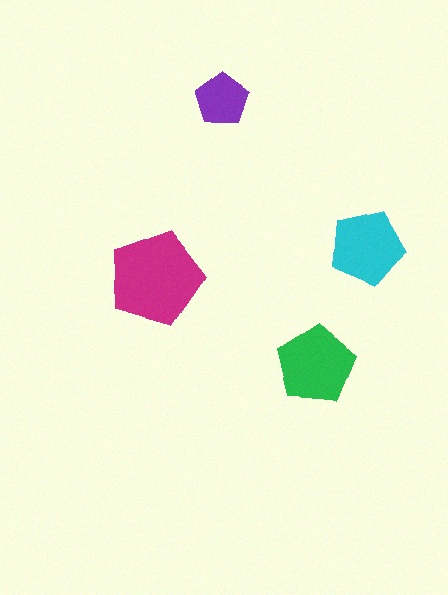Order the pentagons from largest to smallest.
the magenta one, the green one, the cyan one, the purple one.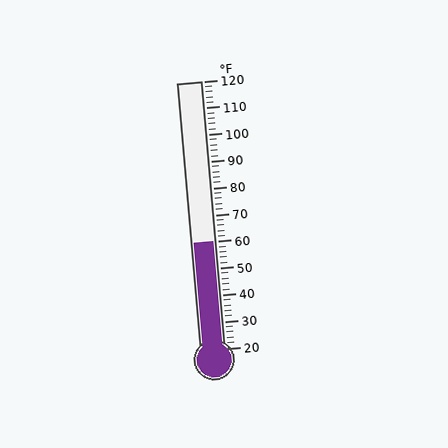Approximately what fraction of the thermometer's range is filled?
The thermometer is filled to approximately 40% of its range.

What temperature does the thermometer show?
The thermometer shows approximately 60°F.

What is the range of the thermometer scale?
The thermometer scale ranges from 20°F to 120°F.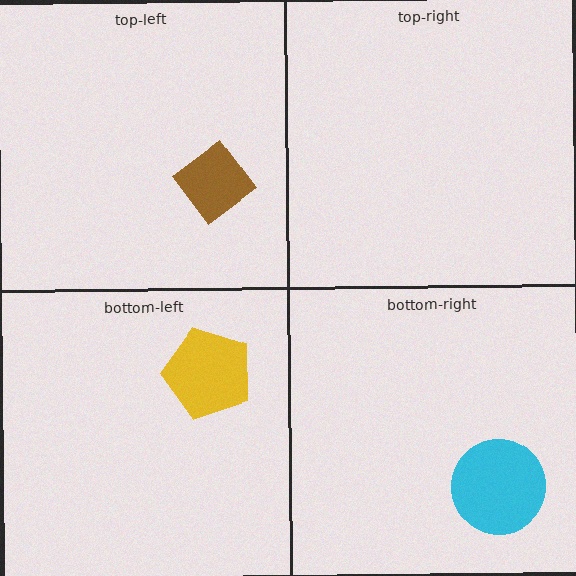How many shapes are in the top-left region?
1.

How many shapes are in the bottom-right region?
1.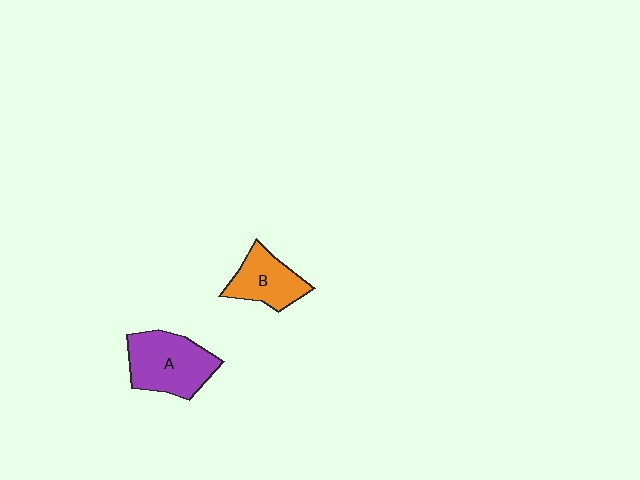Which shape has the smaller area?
Shape B (orange).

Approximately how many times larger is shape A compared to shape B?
Approximately 1.4 times.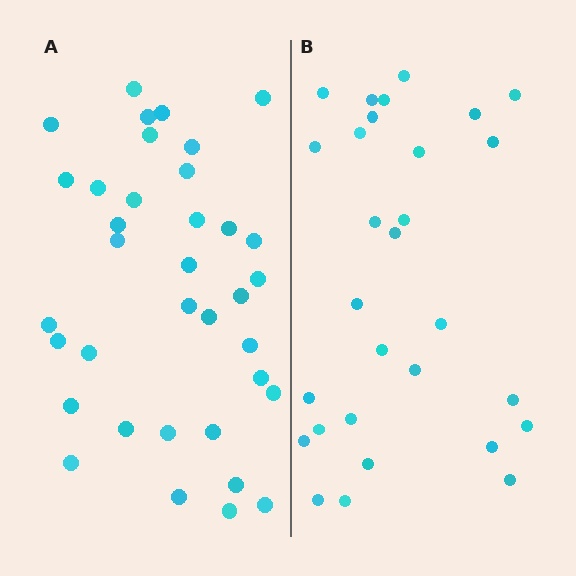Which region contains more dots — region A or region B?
Region A (the left region) has more dots.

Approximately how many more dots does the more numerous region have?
Region A has roughly 8 or so more dots than region B.